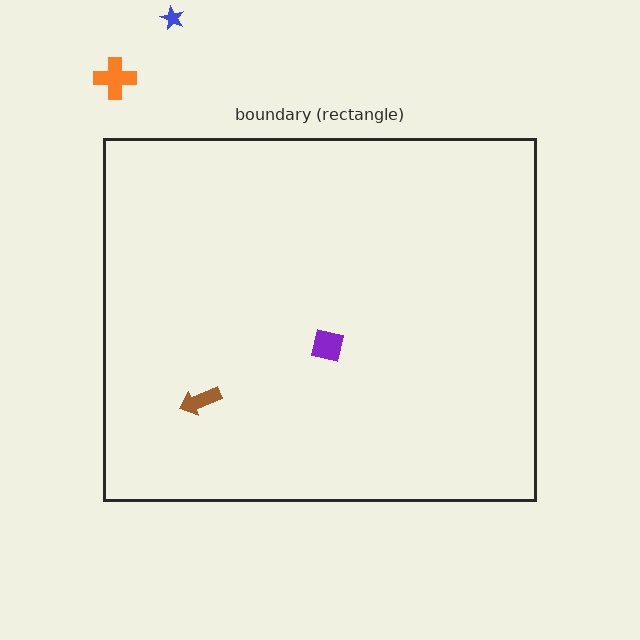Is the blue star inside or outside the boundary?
Outside.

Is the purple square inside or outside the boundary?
Inside.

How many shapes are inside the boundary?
2 inside, 2 outside.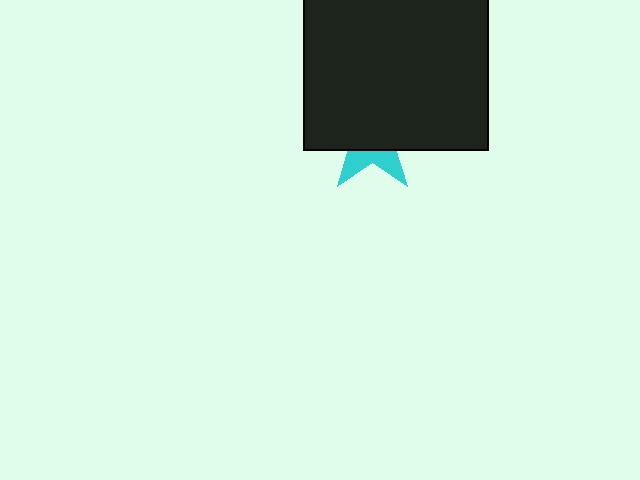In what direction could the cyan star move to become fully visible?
The cyan star could move down. That would shift it out from behind the black rectangle entirely.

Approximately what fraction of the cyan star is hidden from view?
Roughly 70% of the cyan star is hidden behind the black rectangle.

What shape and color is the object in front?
The object in front is a black rectangle.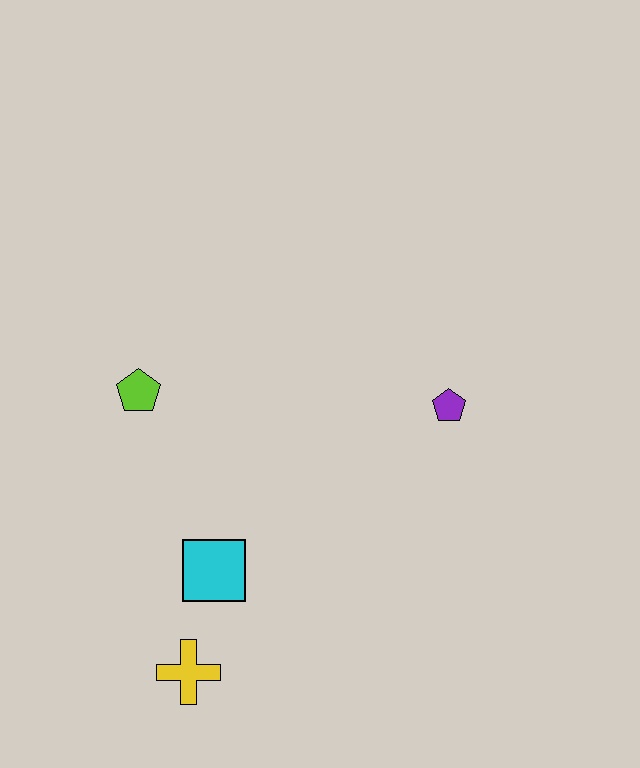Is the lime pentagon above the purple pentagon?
Yes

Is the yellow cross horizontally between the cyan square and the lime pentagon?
Yes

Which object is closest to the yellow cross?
The cyan square is closest to the yellow cross.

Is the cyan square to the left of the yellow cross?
No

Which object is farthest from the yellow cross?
The purple pentagon is farthest from the yellow cross.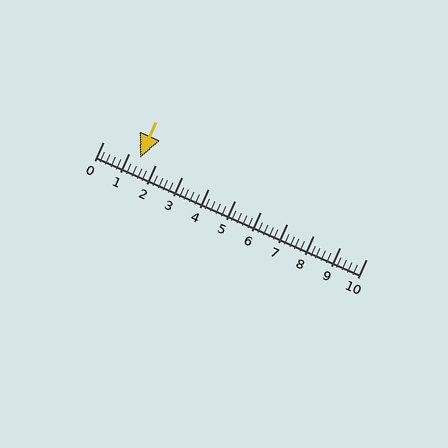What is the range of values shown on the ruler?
The ruler shows values from 0 to 10.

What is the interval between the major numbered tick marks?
The major tick marks are spaced 1 units apart.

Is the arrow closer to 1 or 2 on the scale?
The arrow is closer to 1.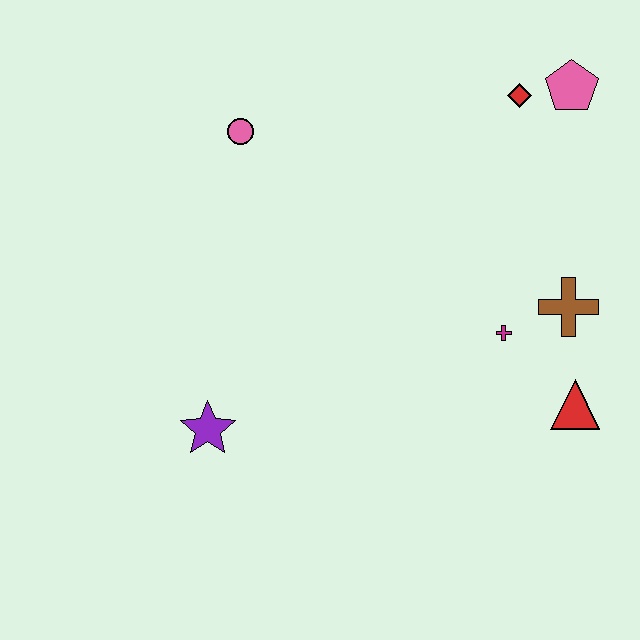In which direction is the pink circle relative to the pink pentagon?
The pink circle is to the left of the pink pentagon.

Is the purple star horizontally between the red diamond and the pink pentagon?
No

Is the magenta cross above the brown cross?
No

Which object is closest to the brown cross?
The magenta cross is closest to the brown cross.